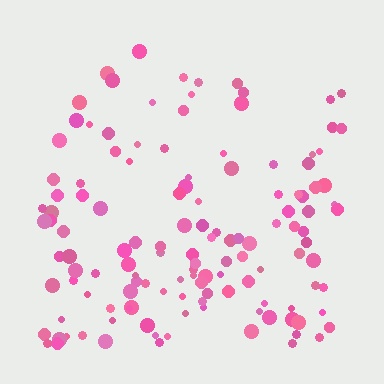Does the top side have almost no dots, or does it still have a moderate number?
Still a moderate number, just noticeably fewer than the bottom.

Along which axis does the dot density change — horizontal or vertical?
Vertical.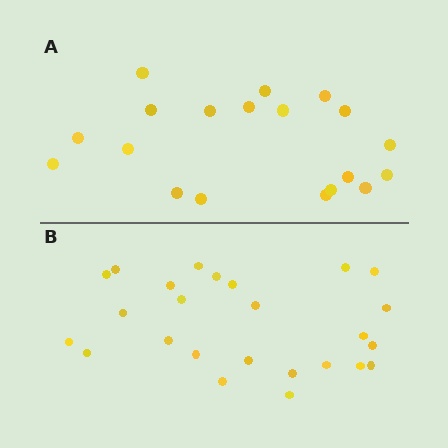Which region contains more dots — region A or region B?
Region B (the bottom region) has more dots.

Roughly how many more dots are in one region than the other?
Region B has about 6 more dots than region A.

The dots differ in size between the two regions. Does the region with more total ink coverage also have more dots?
No. Region A has more total ink coverage because its dots are larger, but region B actually contains more individual dots. Total area can be misleading — the number of items is what matters here.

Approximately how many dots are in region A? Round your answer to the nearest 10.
About 20 dots. (The exact count is 19, which rounds to 20.)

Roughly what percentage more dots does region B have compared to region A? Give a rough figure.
About 30% more.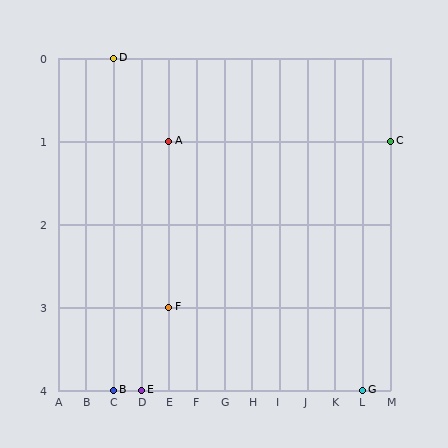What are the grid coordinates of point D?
Point D is at grid coordinates (C, 0).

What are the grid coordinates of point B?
Point B is at grid coordinates (C, 4).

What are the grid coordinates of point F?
Point F is at grid coordinates (E, 3).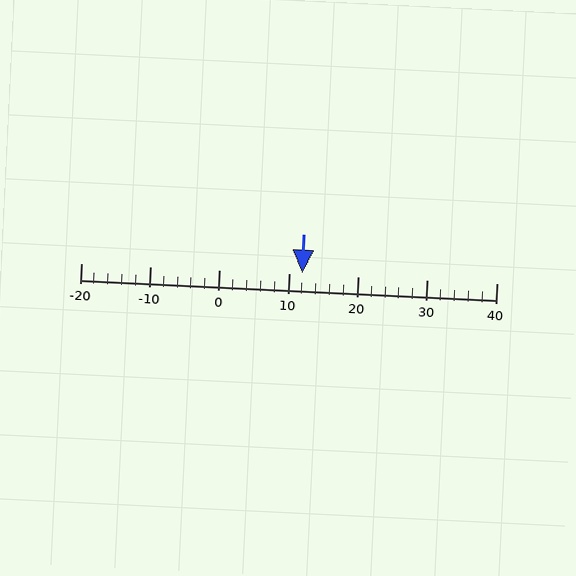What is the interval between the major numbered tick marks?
The major tick marks are spaced 10 units apart.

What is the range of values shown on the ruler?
The ruler shows values from -20 to 40.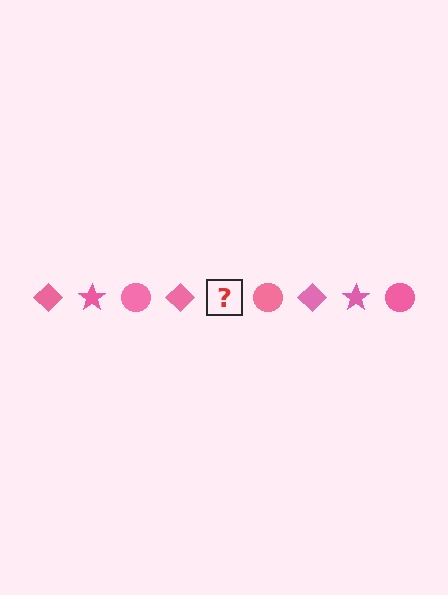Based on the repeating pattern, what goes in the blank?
The blank should be a pink star.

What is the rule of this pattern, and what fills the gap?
The rule is that the pattern cycles through diamond, star, circle shapes in pink. The gap should be filled with a pink star.